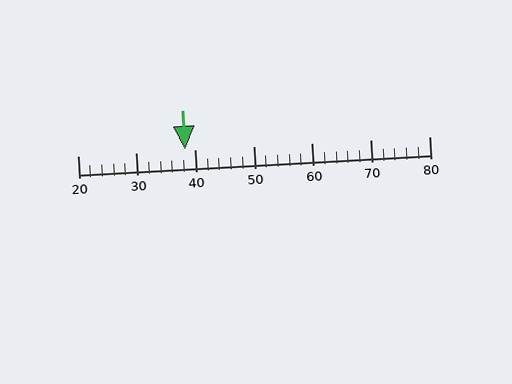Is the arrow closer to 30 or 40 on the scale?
The arrow is closer to 40.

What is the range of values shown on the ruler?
The ruler shows values from 20 to 80.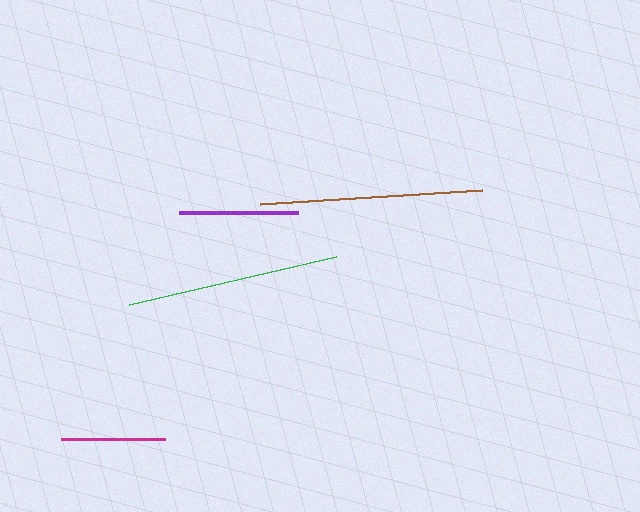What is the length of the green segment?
The green segment is approximately 212 pixels long.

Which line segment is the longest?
The brown line is the longest at approximately 223 pixels.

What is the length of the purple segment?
The purple segment is approximately 119 pixels long.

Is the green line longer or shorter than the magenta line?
The green line is longer than the magenta line.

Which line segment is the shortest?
The magenta line is the shortest at approximately 104 pixels.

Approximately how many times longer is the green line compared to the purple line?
The green line is approximately 1.8 times the length of the purple line.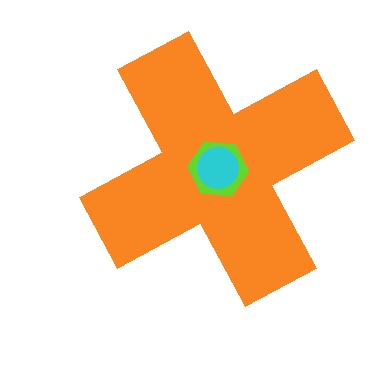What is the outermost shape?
The orange cross.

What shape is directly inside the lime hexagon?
The cyan circle.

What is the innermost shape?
The cyan circle.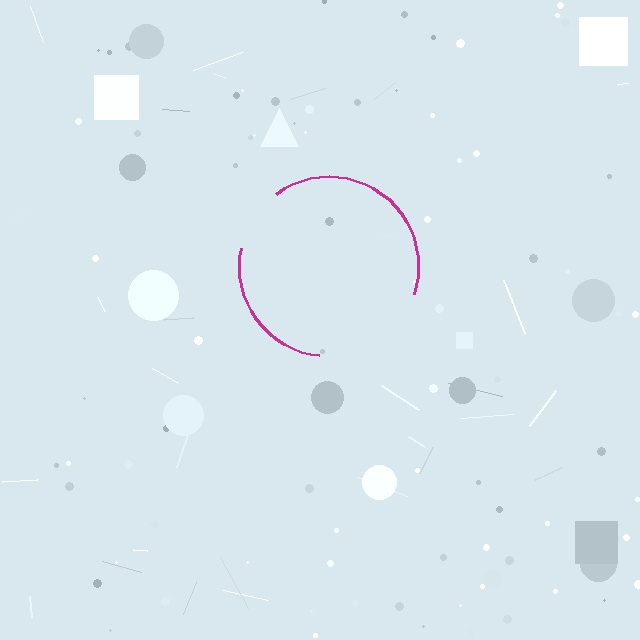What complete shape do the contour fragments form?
The contour fragments form a circle.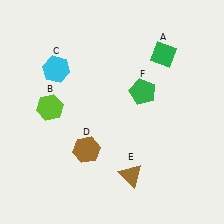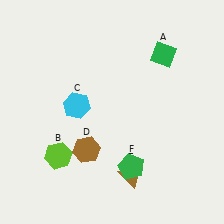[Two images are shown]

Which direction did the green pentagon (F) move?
The green pentagon (F) moved down.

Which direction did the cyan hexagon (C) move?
The cyan hexagon (C) moved down.